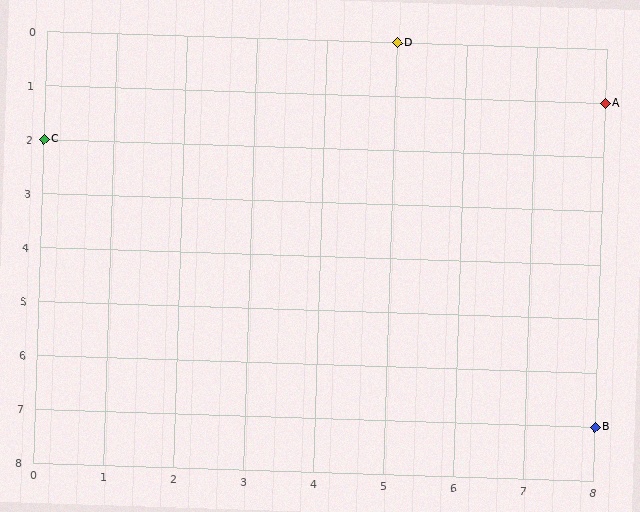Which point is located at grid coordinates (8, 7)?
Point B is at (8, 7).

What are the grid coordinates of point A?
Point A is at grid coordinates (8, 1).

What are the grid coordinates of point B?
Point B is at grid coordinates (8, 7).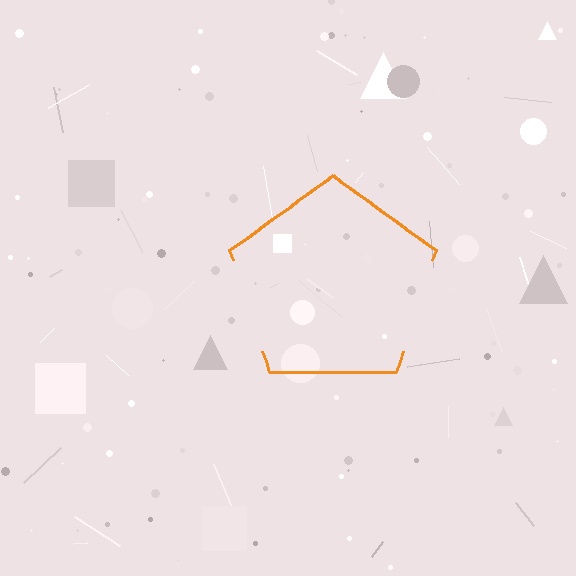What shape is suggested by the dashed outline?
The dashed outline suggests a pentagon.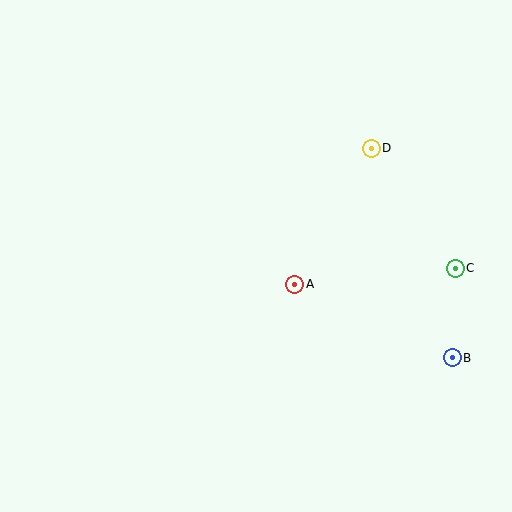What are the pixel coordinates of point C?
Point C is at (455, 268).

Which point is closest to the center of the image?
Point A at (295, 284) is closest to the center.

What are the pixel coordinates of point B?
Point B is at (452, 358).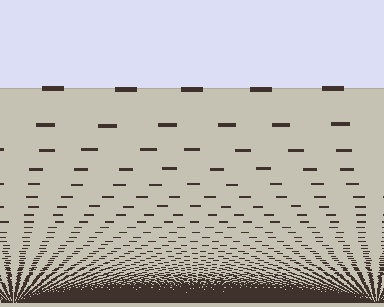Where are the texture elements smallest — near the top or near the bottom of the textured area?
Near the bottom.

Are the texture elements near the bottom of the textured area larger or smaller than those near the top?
Smaller. The gradient is inverted — elements near the bottom are smaller and denser.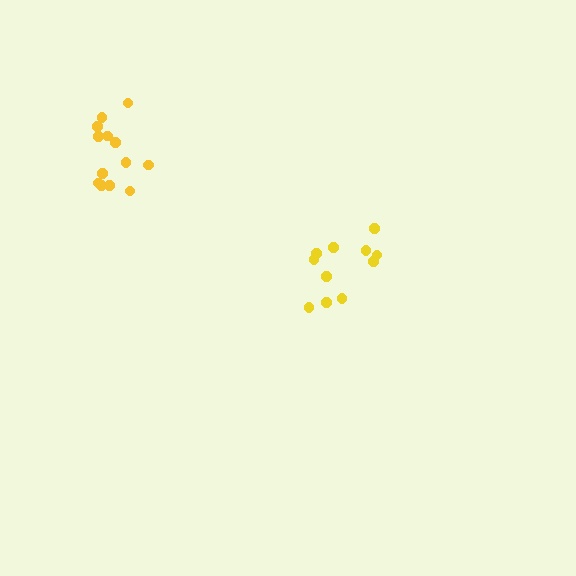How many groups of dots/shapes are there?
There are 2 groups.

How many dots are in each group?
Group 1: 11 dots, Group 2: 13 dots (24 total).